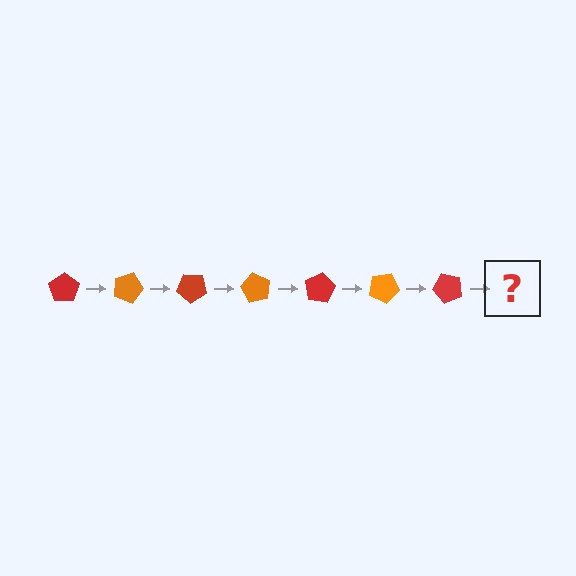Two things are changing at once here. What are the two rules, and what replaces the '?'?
The two rules are that it rotates 20 degrees each step and the color cycles through red and orange. The '?' should be an orange pentagon, rotated 140 degrees from the start.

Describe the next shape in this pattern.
It should be an orange pentagon, rotated 140 degrees from the start.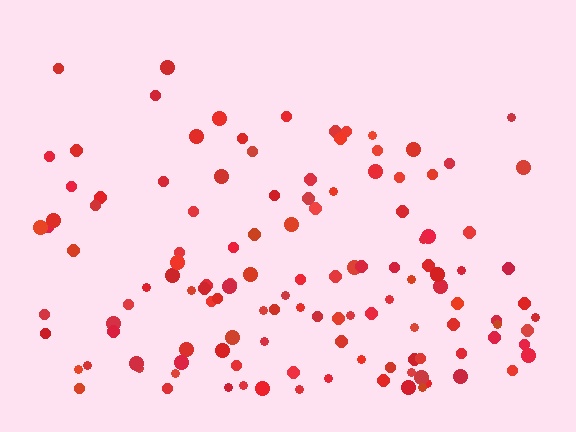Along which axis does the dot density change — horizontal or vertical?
Vertical.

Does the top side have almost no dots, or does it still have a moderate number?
Still a moderate number, just noticeably fewer than the bottom.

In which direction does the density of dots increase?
From top to bottom, with the bottom side densest.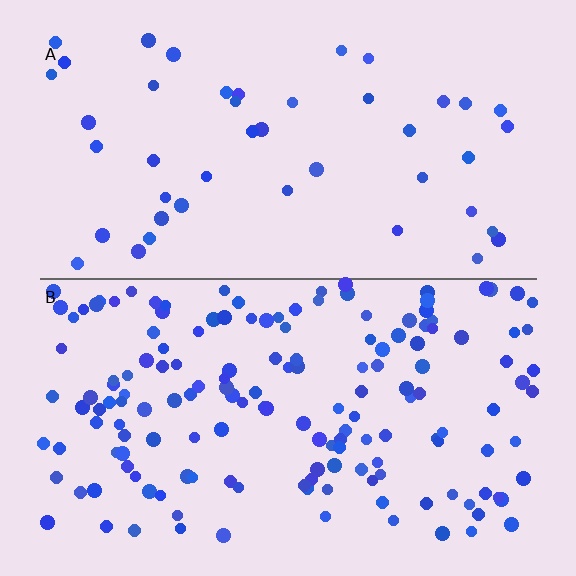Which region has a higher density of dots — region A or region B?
B (the bottom).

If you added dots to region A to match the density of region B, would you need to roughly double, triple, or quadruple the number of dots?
Approximately quadruple.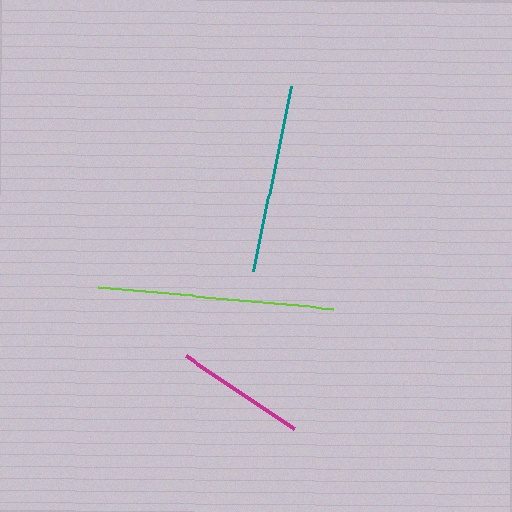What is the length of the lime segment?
The lime segment is approximately 237 pixels long.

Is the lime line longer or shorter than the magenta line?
The lime line is longer than the magenta line.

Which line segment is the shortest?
The magenta line is the shortest at approximately 130 pixels.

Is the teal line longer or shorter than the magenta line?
The teal line is longer than the magenta line.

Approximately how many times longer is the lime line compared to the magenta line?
The lime line is approximately 1.8 times the length of the magenta line.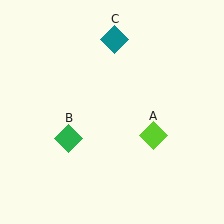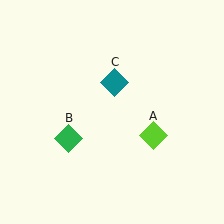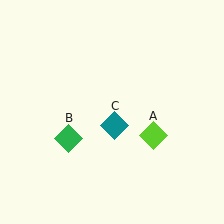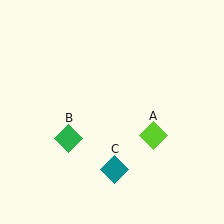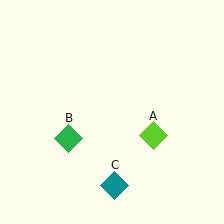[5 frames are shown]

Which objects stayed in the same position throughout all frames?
Lime diamond (object A) and green diamond (object B) remained stationary.